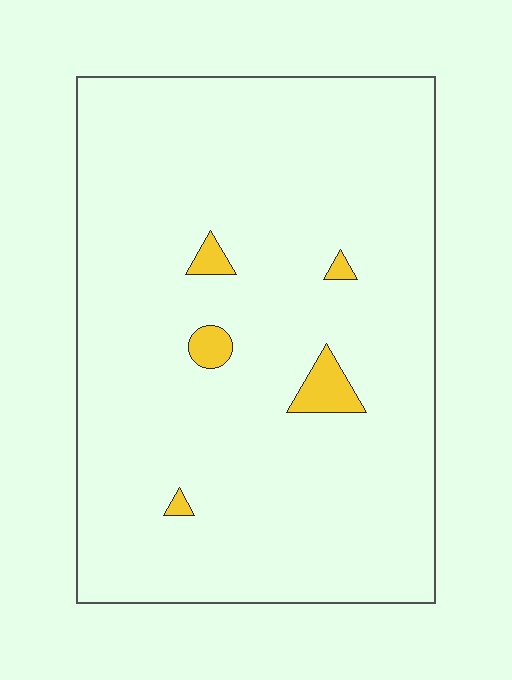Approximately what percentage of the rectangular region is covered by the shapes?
Approximately 5%.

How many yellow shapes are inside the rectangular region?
5.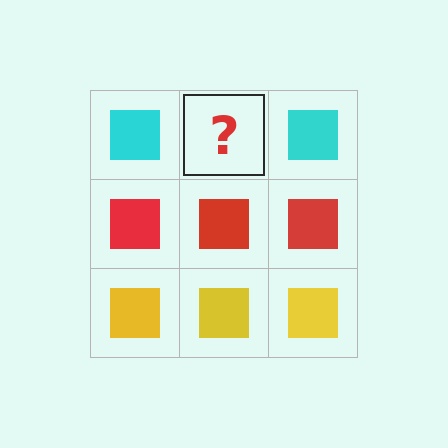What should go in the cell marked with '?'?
The missing cell should contain a cyan square.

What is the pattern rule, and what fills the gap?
The rule is that each row has a consistent color. The gap should be filled with a cyan square.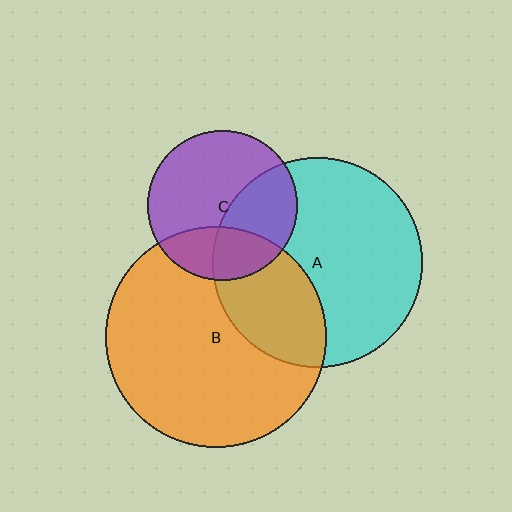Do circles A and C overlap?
Yes.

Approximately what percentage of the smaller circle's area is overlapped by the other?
Approximately 40%.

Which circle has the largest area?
Circle B (orange).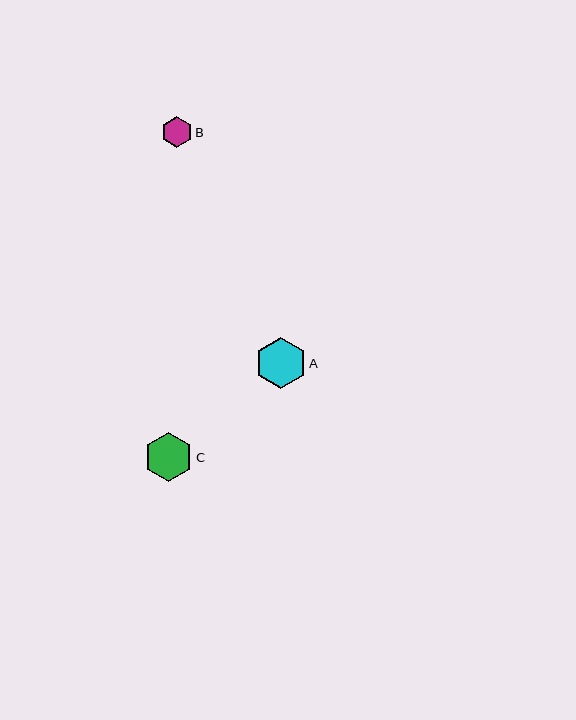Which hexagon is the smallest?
Hexagon B is the smallest with a size of approximately 31 pixels.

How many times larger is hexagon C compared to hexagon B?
Hexagon C is approximately 1.6 times the size of hexagon B.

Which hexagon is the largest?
Hexagon A is the largest with a size of approximately 51 pixels.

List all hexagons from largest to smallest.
From largest to smallest: A, C, B.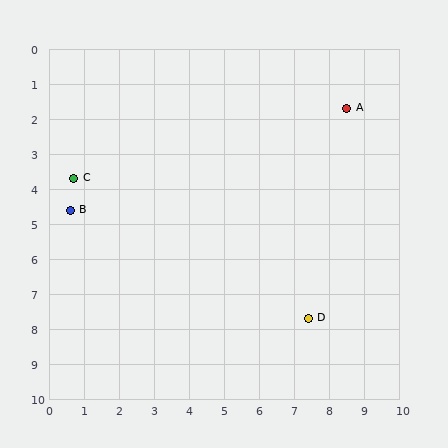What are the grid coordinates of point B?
Point B is at approximately (0.6, 4.6).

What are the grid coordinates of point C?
Point C is at approximately (0.7, 3.7).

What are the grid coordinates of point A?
Point A is at approximately (8.5, 1.7).